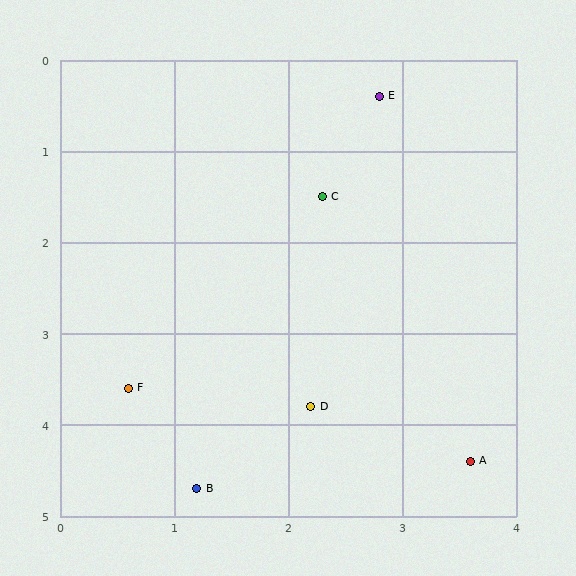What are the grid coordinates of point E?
Point E is at approximately (2.8, 0.4).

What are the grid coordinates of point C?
Point C is at approximately (2.3, 1.5).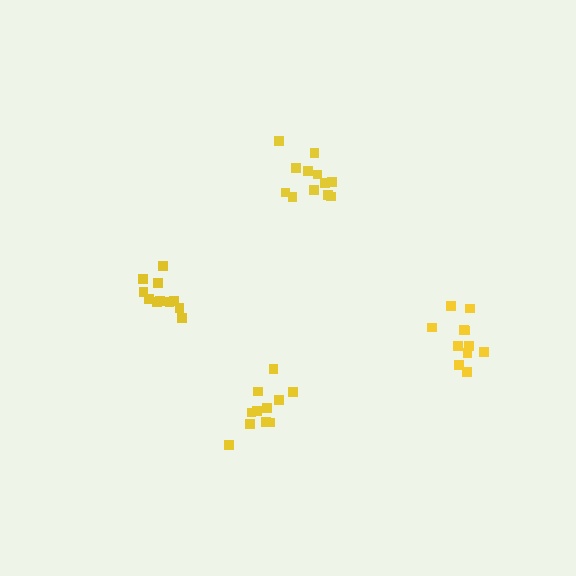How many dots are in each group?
Group 1: 11 dots, Group 2: 11 dots, Group 3: 12 dots, Group 4: 11 dots (45 total).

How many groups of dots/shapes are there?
There are 4 groups.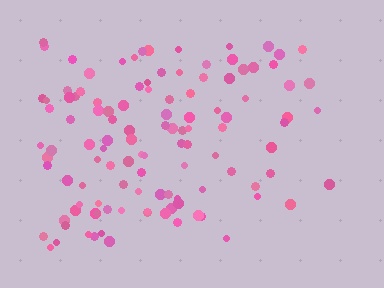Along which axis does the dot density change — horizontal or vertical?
Horizontal.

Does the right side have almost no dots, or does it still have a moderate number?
Still a moderate number, just noticeably fewer than the left.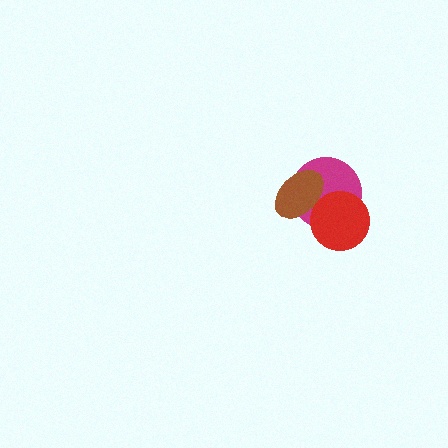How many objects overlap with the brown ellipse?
2 objects overlap with the brown ellipse.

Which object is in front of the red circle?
The brown ellipse is in front of the red circle.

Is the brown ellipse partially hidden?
No, no other shape covers it.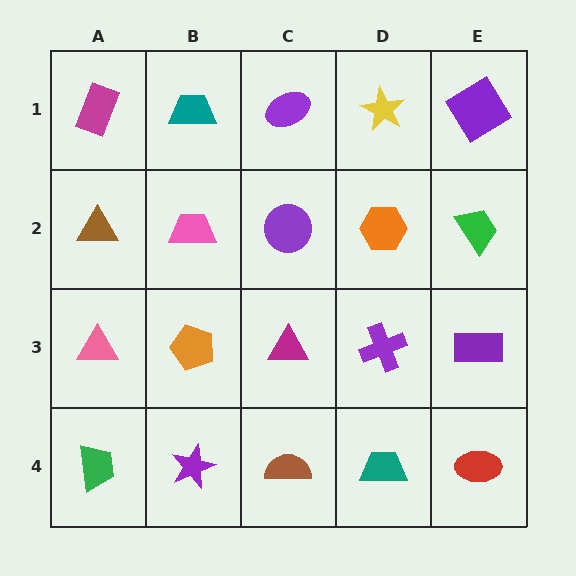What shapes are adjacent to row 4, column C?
A magenta triangle (row 3, column C), a purple star (row 4, column B), a teal trapezoid (row 4, column D).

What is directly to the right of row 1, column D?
A purple diamond.